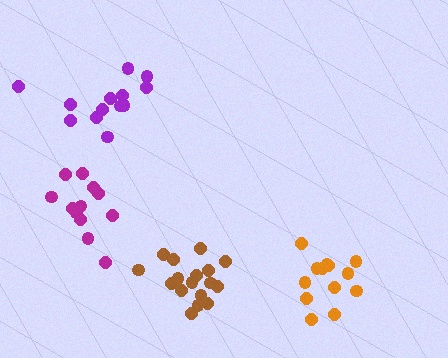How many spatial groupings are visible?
There are 4 spatial groupings.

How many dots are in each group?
Group 1: 17 dots, Group 2: 13 dots, Group 3: 13 dots, Group 4: 13 dots (56 total).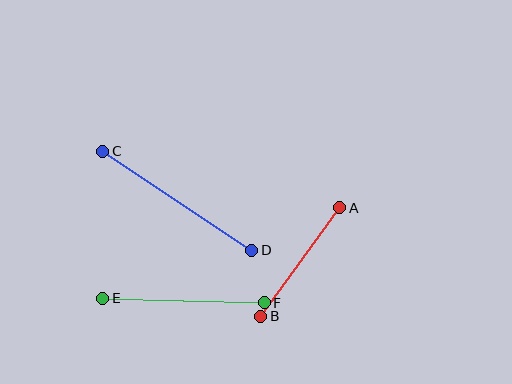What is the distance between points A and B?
The distance is approximately 134 pixels.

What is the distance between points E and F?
The distance is approximately 162 pixels.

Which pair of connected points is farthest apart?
Points C and D are farthest apart.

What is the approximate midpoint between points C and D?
The midpoint is at approximately (177, 201) pixels.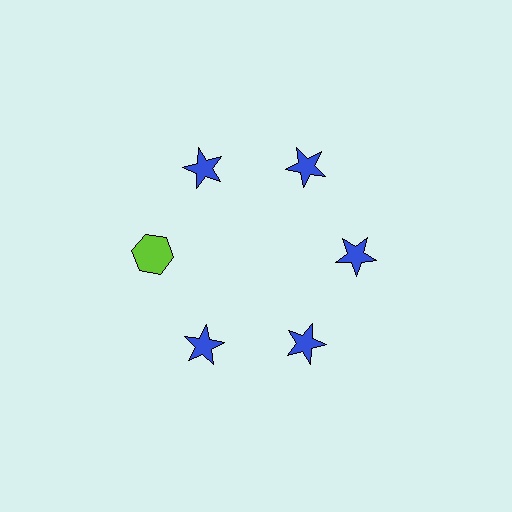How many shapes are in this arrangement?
There are 6 shapes arranged in a ring pattern.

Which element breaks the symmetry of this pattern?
The lime hexagon at roughly the 9 o'clock position breaks the symmetry. All other shapes are blue stars.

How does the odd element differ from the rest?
It differs in both color (lime instead of blue) and shape (hexagon instead of star).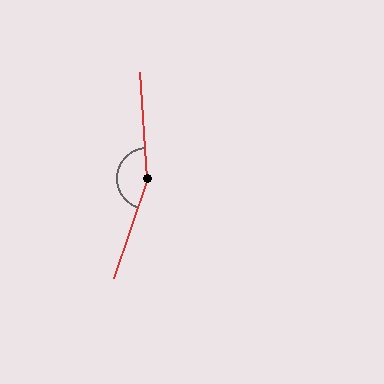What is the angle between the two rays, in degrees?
Approximately 157 degrees.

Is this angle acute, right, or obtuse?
It is obtuse.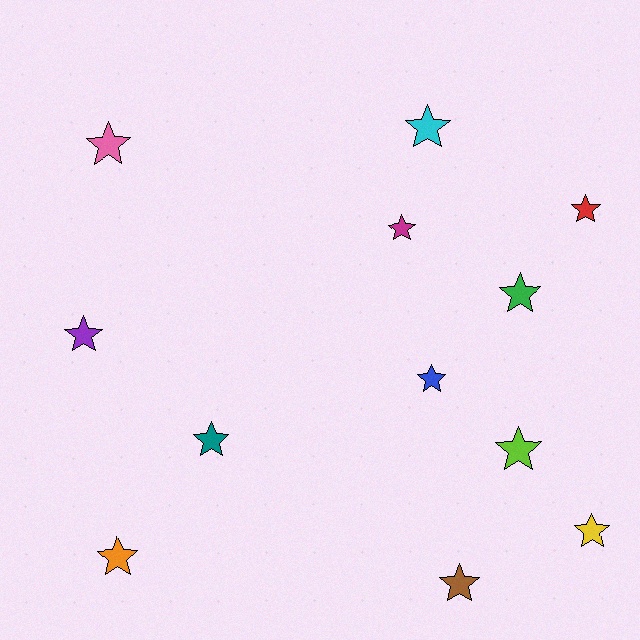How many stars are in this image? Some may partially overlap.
There are 12 stars.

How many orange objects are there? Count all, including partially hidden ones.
There is 1 orange object.